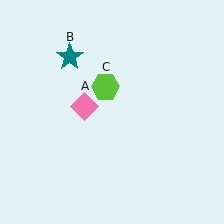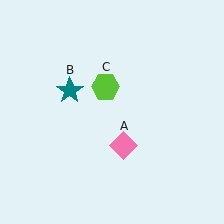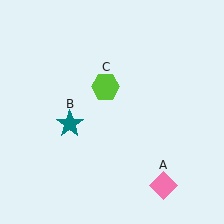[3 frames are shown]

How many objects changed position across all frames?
2 objects changed position: pink diamond (object A), teal star (object B).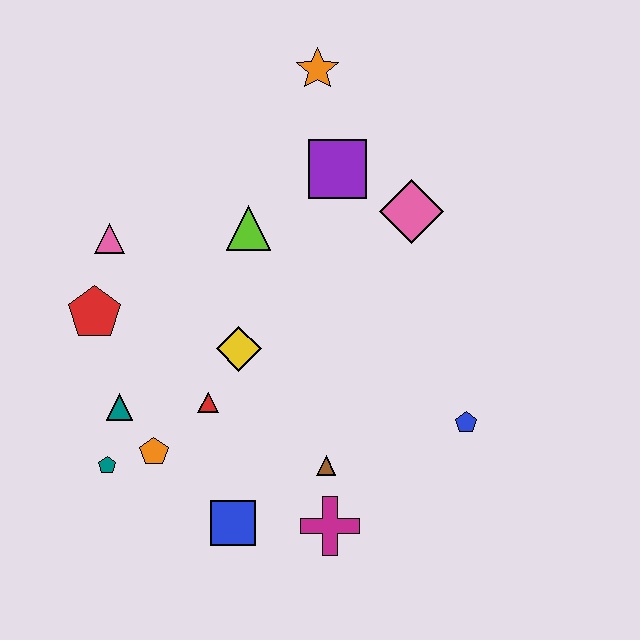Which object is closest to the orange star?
The purple square is closest to the orange star.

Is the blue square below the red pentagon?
Yes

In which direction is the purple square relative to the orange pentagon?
The purple square is above the orange pentagon.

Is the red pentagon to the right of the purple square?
No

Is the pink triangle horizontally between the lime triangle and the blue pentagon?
No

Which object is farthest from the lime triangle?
The magenta cross is farthest from the lime triangle.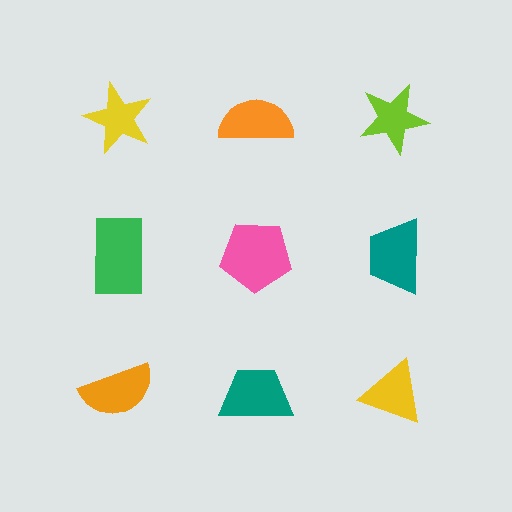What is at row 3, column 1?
An orange semicircle.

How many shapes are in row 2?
3 shapes.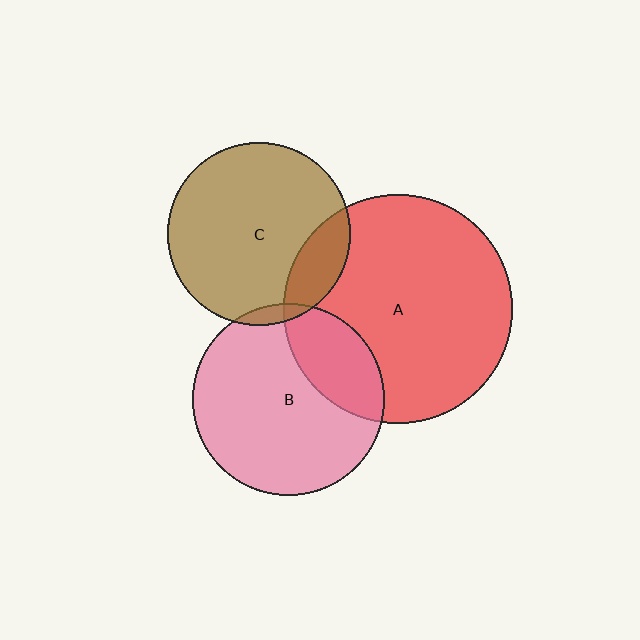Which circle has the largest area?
Circle A (red).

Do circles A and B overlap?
Yes.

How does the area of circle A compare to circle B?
Approximately 1.4 times.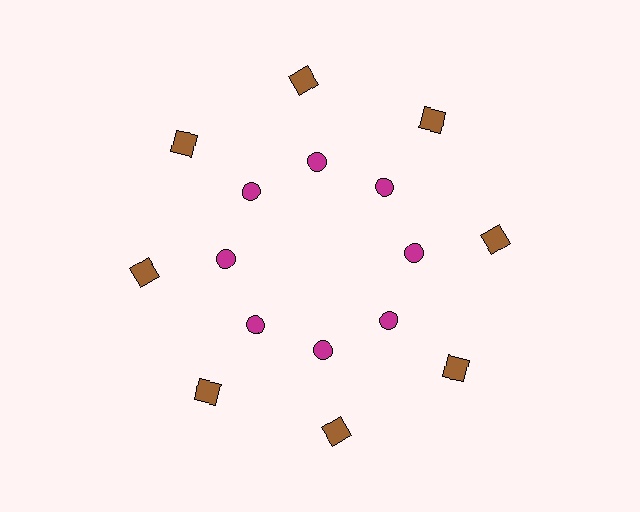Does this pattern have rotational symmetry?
Yes, this pattern has 8-fold rotational symmetry. It looks the same after rotating 45 degrees around the center.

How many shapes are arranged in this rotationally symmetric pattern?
There are 16 shapes, arranged in 8 groups of 2.